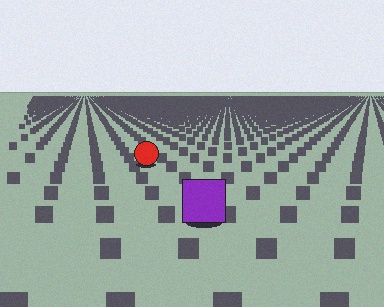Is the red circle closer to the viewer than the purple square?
No. The purple square is closer — you can tell from the texture gradient: the ground texture is coarser near it.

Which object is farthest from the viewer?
The red circle is farthest from the viewer. It appears smaller and the ground texture around it is denser.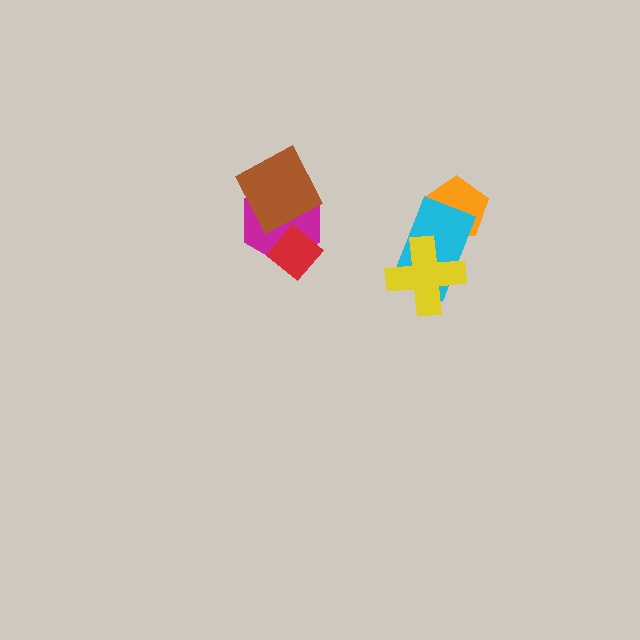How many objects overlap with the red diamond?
2 objects overlap with the red diamond.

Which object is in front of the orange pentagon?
The cyan rectangle is in front of the orange pentagon.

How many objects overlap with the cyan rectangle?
2 objects overlap with the cyan rectangle.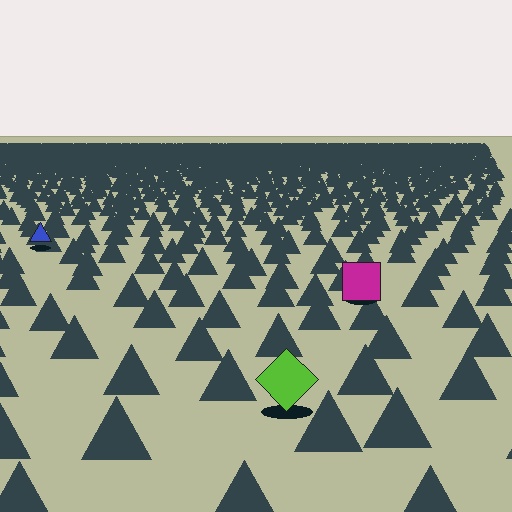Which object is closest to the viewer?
The lime diamond is closest. The texture marks near it are larger and more spread out.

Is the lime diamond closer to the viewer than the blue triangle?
Yes. The lime diamond is closer — you can tell from the texture gradient: the ground texture is coarser near it.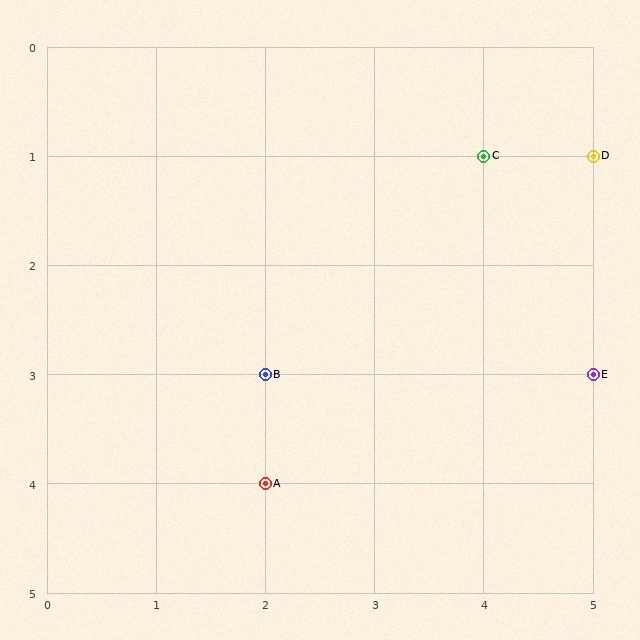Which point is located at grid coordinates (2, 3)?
Point B is at (2, 3).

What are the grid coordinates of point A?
Point A is at grid coordinates (2, 4).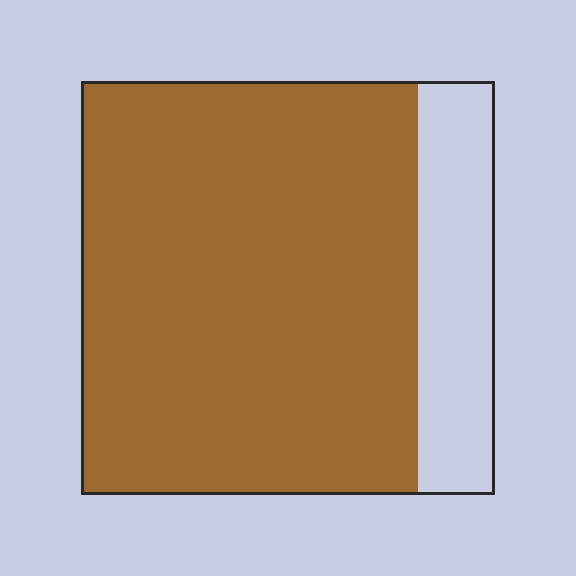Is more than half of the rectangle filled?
Yes.